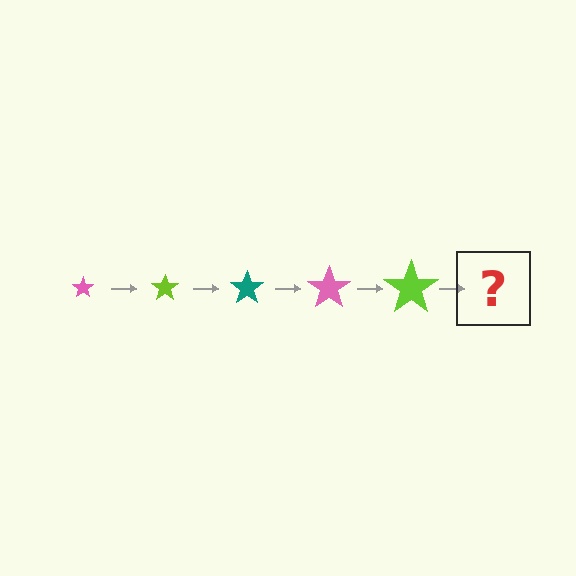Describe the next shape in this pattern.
It should be a teal star, larger than the previous one.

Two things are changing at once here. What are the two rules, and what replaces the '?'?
The two rules are that the star grows larger each step and the color cycles through pink, lime, and teal. The '?' should be a teal star, larger than the previous one.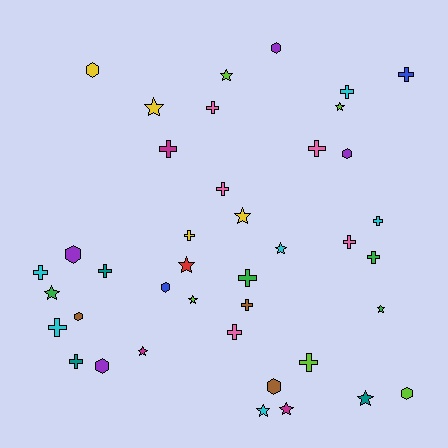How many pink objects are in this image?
There are 5 pink objects.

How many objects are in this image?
There are 40 objects.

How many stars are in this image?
There are 13 stars.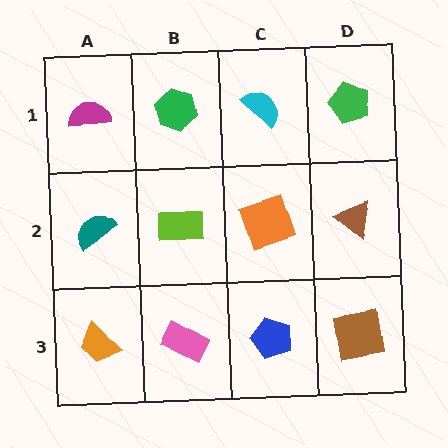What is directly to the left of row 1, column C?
A green hexagon.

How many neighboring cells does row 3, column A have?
2.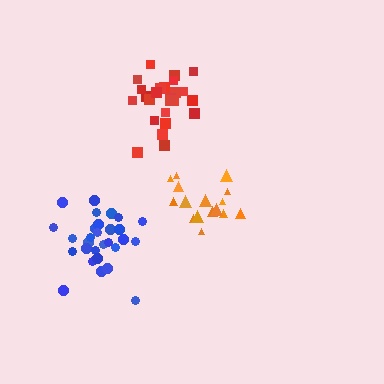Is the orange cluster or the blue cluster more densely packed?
Blue.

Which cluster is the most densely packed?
Blue.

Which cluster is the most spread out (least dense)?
Orange.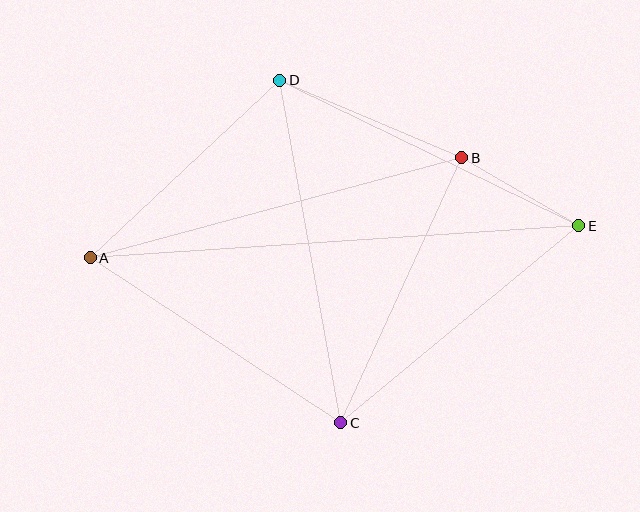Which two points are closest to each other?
Points B and E are closest to each other.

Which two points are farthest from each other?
Points A and E are farthest from each other.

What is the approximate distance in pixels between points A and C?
The distance between A and C is approximately 300 pixels.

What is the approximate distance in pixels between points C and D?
The distance between C and D is approximately 348 pixels.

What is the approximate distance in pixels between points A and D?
The distance between A and D is approximately 260 pixels.